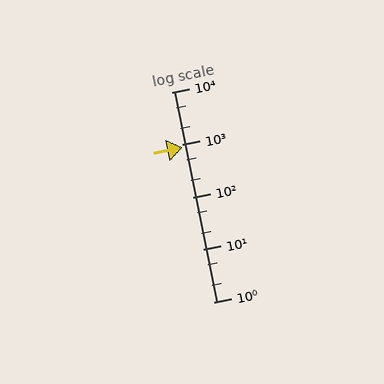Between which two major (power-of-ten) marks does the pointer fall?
The pointer is between 100 and 1000.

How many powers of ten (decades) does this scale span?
The scale spans 4 decades, from 1 to 10000.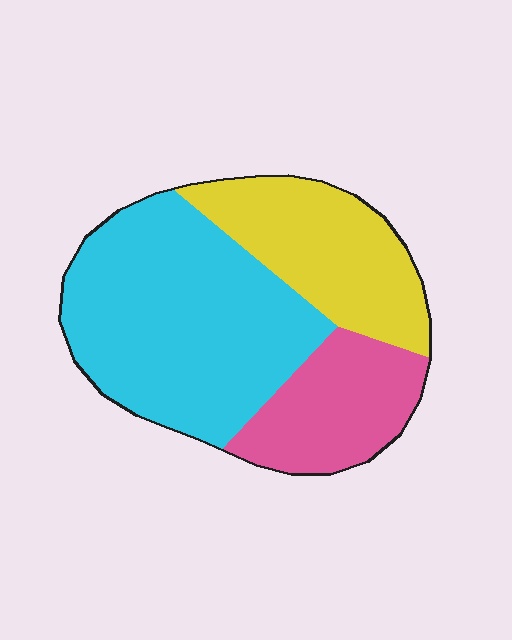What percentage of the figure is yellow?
Yellow takes up between a quarter and a half of the figure.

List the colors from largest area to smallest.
From largest to smallest: cyan, yellow, pink.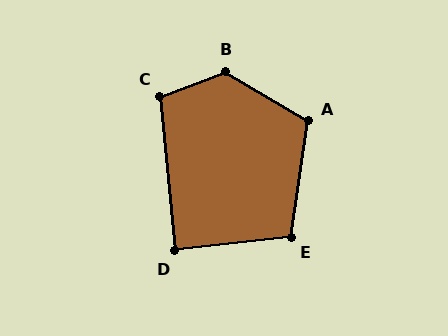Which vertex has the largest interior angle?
B, at approximately 129 degrees.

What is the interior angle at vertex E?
Approximately 105 degrees (obtuse).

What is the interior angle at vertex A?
Approximately 113 degrees (obtuse).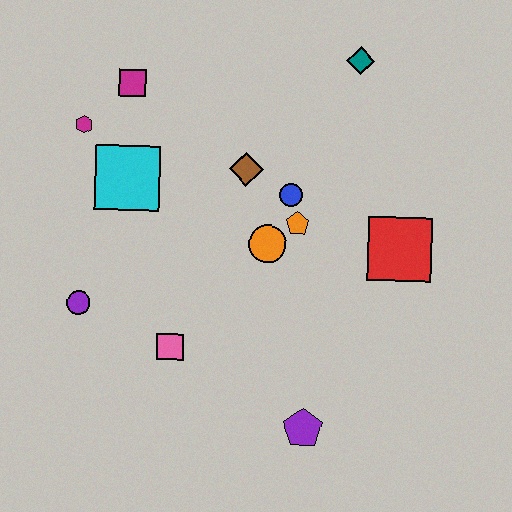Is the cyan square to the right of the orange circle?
No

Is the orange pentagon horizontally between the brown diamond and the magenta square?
No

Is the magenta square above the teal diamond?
No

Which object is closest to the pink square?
The purple circle is closest to the pink square.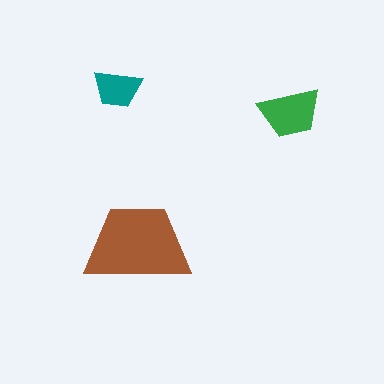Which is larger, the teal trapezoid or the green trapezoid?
The green one.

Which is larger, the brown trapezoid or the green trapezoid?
The brown one.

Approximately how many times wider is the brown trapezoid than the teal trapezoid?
About 2 times wider.